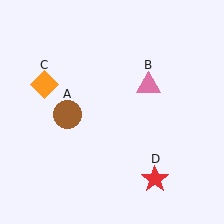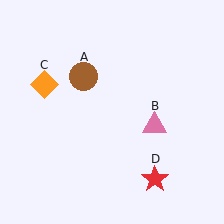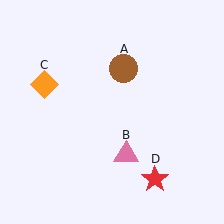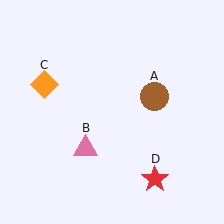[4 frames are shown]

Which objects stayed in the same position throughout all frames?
Orange diamond (object C) and red star (object D) remained stationary.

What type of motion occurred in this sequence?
The brown circle (object A), pink triangle (object B) rotated clockwise around the center of the scene.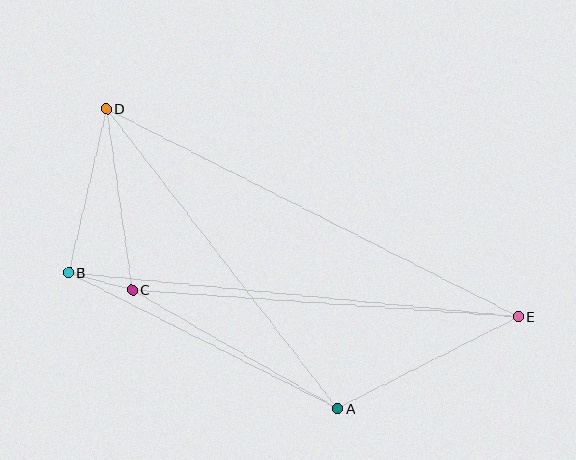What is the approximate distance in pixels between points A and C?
The distance between A and C is approximately 237 pixels.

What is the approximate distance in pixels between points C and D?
The distance between C and D is approximately 183 pixels.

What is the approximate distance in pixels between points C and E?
The distance between C and E is approximately 387 pixels.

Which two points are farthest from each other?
Points D and E are farthest from each other.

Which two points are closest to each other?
Points B and C are closest to each other.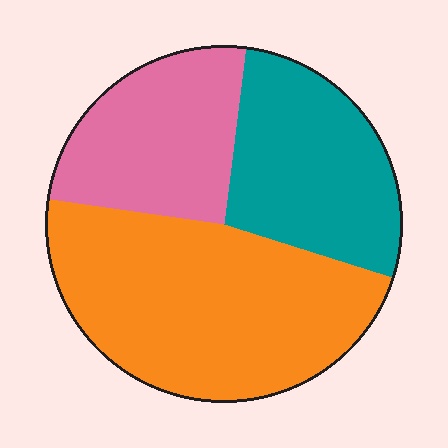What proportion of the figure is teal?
Teal covers around 30% of the figure.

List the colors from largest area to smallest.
From largest to smallest: orange, teal, pink.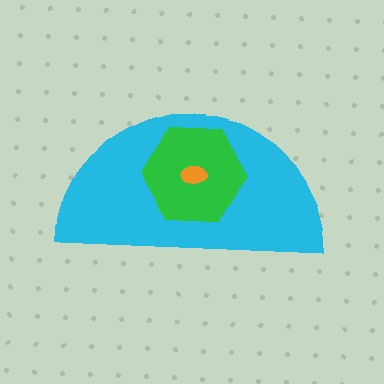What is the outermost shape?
The cyan semicircle.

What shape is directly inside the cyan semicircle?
The green hexagon.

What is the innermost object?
The orange ellipse.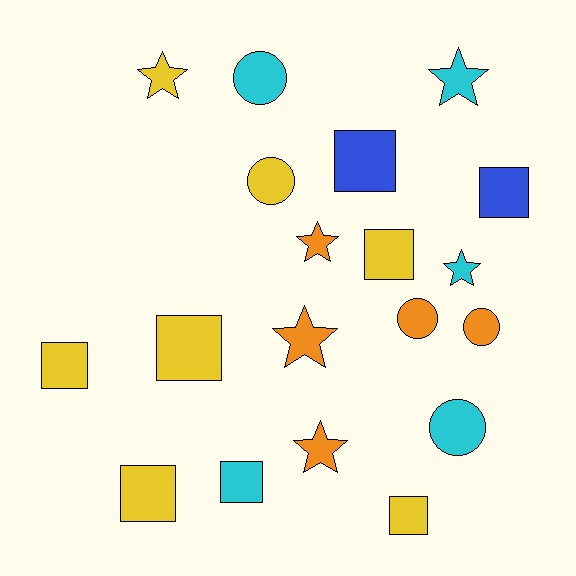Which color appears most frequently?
Yellow, with 7 objects.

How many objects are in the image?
There are 19 objects.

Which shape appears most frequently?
Square, with 8 objects.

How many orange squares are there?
There are no orange squares.